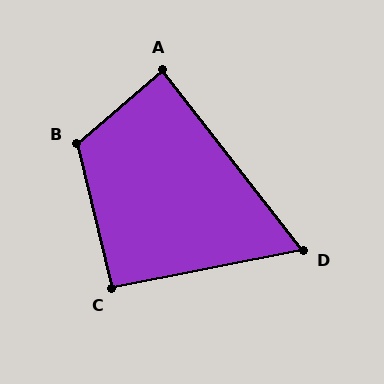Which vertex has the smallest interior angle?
D, at approximately 63 degrees.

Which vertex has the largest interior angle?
B, at approximately 117 degrees.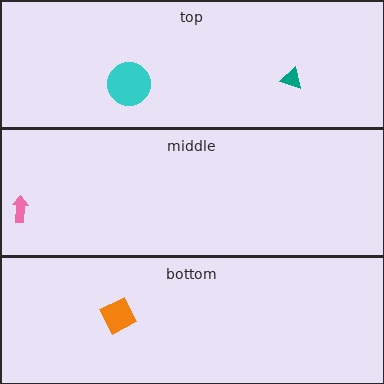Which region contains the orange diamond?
The bottom region.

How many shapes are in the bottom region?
1.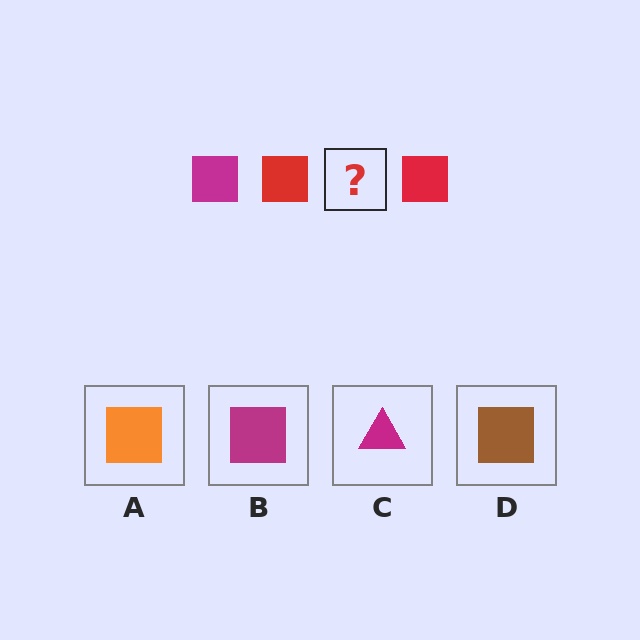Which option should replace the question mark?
Option B.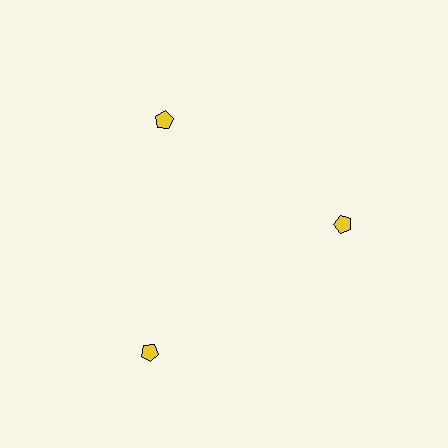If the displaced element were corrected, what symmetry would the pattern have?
It would have 3-fold rotational symmetry — the pattern would map onto itself every 120 degrees.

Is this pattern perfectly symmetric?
No. The 3 yellow pentagons are arranged in a ring, but one element near the 7 o'clock position is pushed outward from the center, breaking the 3-fold rotational symmetry.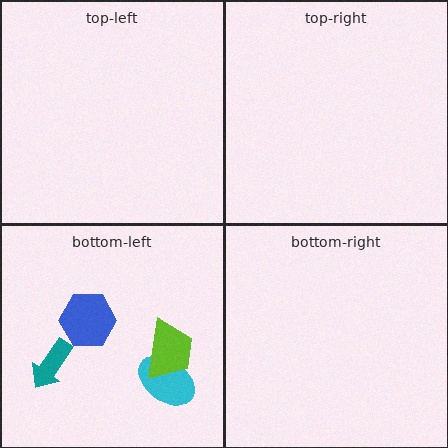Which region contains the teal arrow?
The bottom-left region.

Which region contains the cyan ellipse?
The bottom-left region.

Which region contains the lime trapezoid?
The bottom-left region.